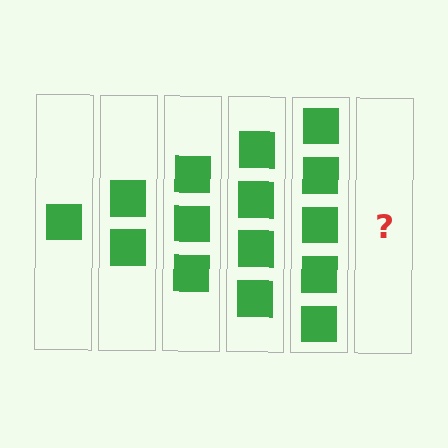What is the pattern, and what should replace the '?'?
The pattern is that each step adds one more square. The '?' should be 6 squares.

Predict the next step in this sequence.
The next step is 6 squares.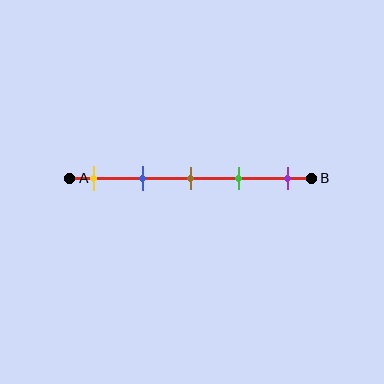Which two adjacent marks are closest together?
The brown and green marks are the closest adjacent pair.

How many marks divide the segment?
There are 5 marks dividing the segment.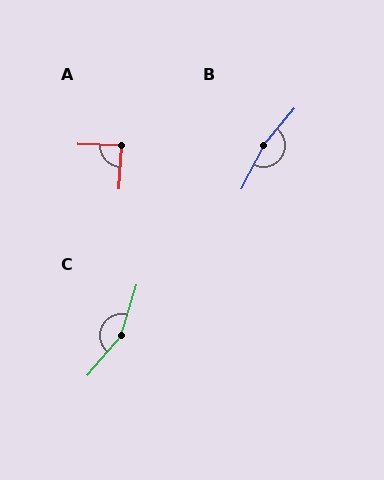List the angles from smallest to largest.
A (88°), C (156°), B (168°).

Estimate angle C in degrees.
Approximately 156 degrees.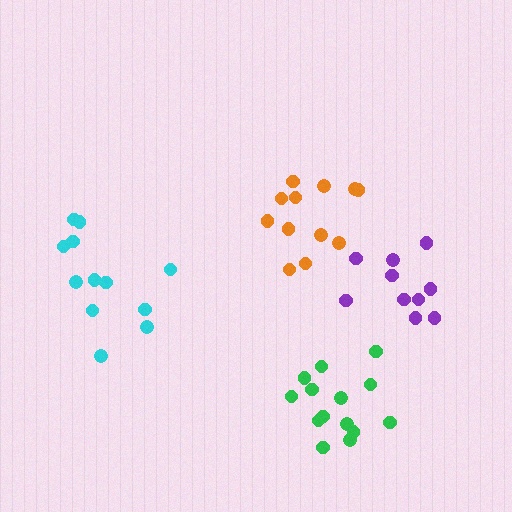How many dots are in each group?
Group 1: 10 dots, Group 2: 12 dots, Group 3: 14 dots, Group 4: 12 dots (48 total).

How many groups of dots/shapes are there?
There are 4 groups.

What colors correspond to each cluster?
The clusters are colored: purple, orange, green, cyan.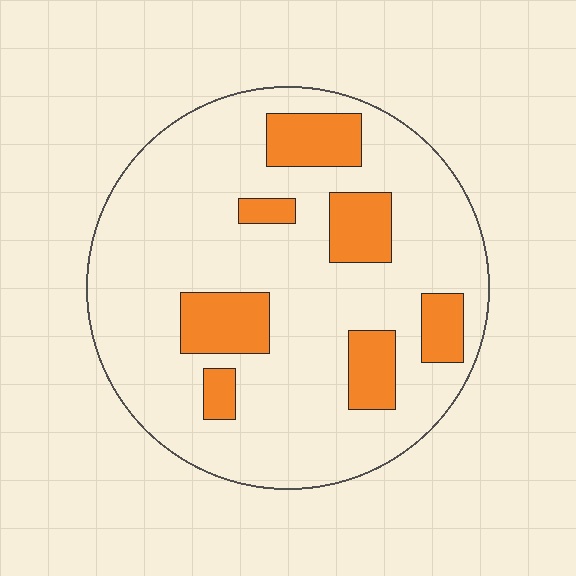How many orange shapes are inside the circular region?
7.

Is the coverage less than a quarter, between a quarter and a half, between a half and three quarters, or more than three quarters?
Less than a quarter.